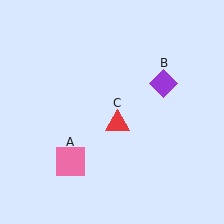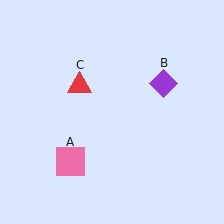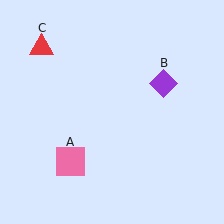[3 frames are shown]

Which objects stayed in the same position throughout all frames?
Pink square (object A) and purple diamond (object B) remained stationary.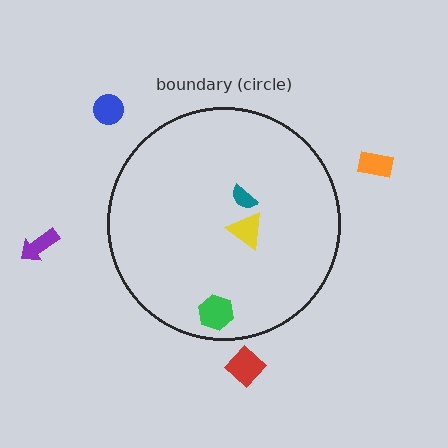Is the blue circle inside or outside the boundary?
Outside.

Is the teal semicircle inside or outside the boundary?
Inside.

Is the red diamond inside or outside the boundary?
Outside.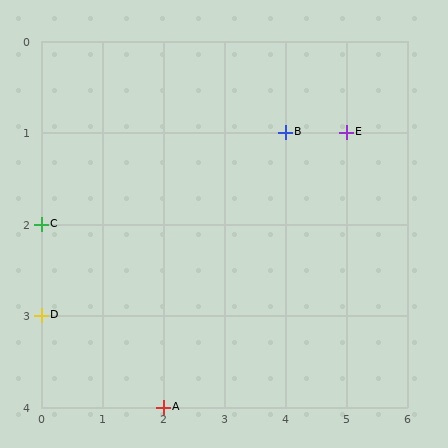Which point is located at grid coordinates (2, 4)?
Point A is at (2, 4).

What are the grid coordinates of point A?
Point A is at grid coordinates (2, 4).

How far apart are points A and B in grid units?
Points A and B are 2 columns and 3 rows apart (about 3.6 grid units diagonally).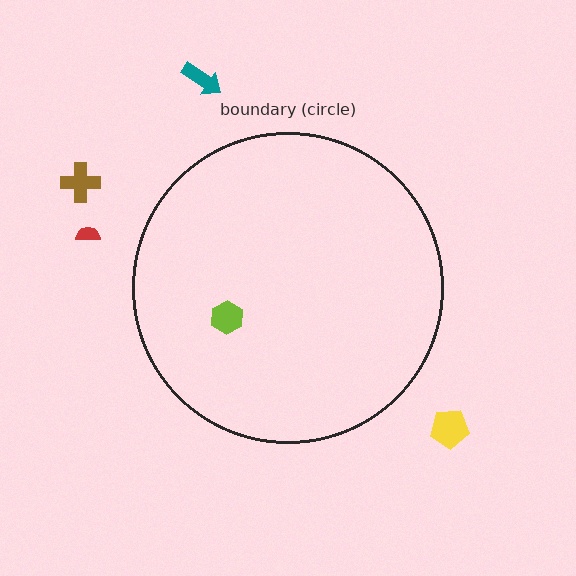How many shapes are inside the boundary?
1 inside, 4 outside.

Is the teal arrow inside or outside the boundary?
Outside.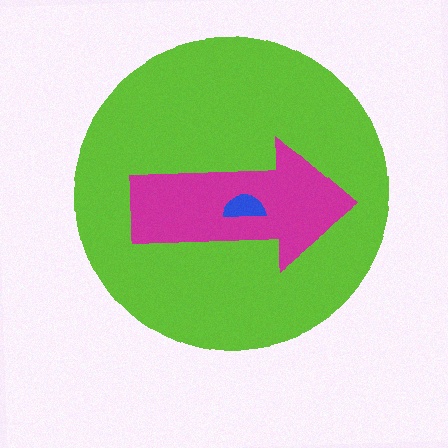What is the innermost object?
The blue semicircle.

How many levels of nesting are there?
3.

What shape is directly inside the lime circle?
The magenta arrow.